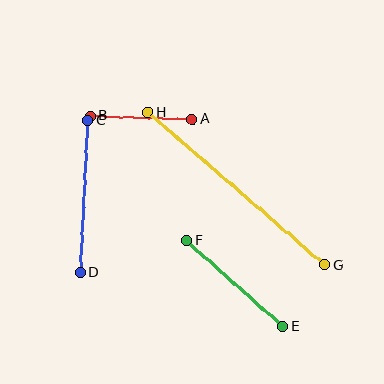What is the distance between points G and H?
The distance is approximately 233 pixels.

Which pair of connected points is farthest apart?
Points G and H are farthest apart.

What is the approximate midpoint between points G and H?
The midpoint is at approximately (236, 189) pixels.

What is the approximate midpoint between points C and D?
The midpoint is at approximately (84, 196) pixels.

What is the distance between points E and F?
The distance is approximately 129 pixels.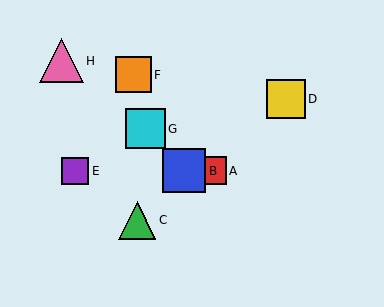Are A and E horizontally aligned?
Yes, both are at y≈171.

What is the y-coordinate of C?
Object C is at y≈220.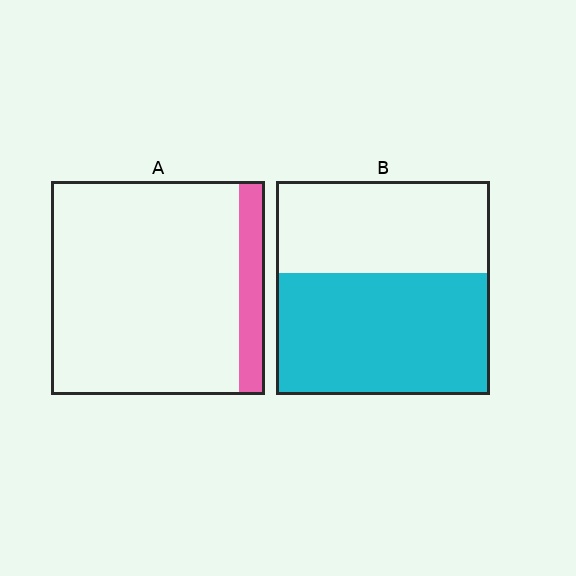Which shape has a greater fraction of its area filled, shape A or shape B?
Shape B.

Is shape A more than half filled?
No.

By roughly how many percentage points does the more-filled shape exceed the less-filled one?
By roughly 45 percentage points (B over A).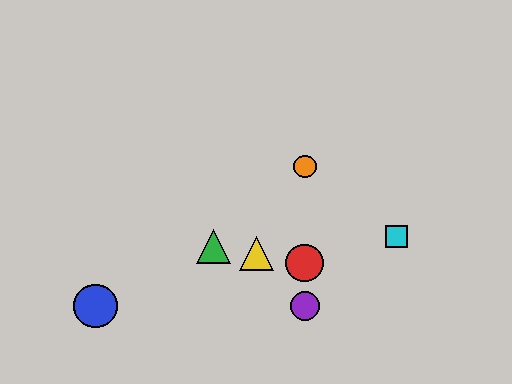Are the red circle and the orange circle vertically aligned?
Yes, both are at x≈305.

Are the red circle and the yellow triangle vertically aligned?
No, the red circle is at x≈305 and the yellow triangle is at x≈257.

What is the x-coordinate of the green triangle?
The green triangle is at x≈213.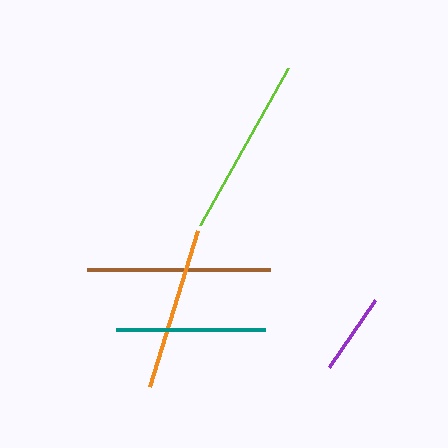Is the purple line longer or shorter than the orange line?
The orange line is longer than the purple line.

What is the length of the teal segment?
The teal segment is approximately 149 pixels long.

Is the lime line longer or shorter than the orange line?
The lime line is longer than the orange line.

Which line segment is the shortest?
The purple line is the shortest at approximately 80 pixels.